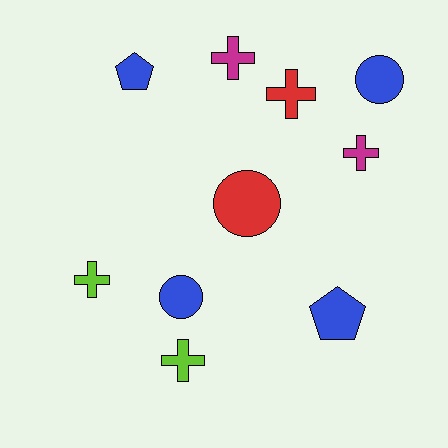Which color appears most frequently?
Blue, with 4 objects.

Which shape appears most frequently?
Cross, with 5 objects.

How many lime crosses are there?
There are 2 lime crosses.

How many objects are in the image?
There are 10 objects.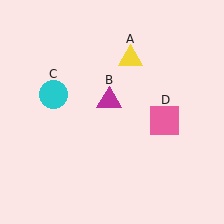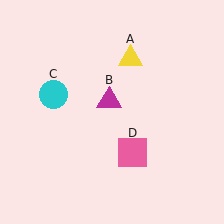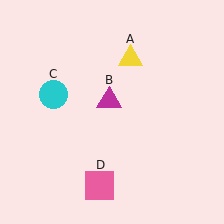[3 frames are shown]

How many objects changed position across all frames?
1 object changed position: pink square (object D).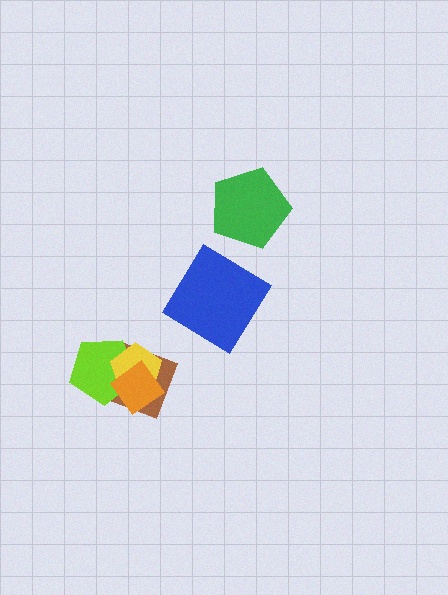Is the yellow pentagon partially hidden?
Yes, it is partially covered by another shape.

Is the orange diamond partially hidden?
No, no other shape covers it.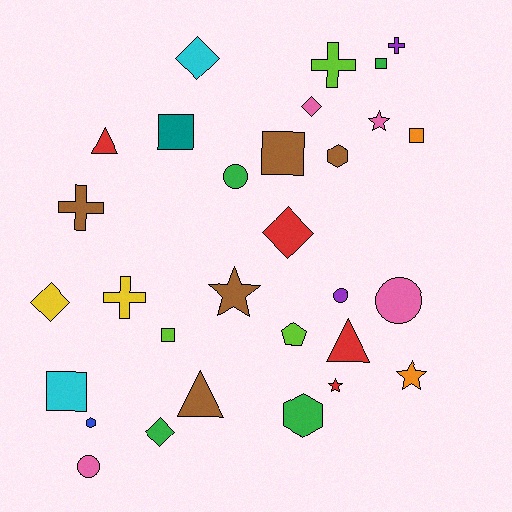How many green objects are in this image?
There are 4 green objects.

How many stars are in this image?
There are 4 stars.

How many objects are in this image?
There are 30 objects.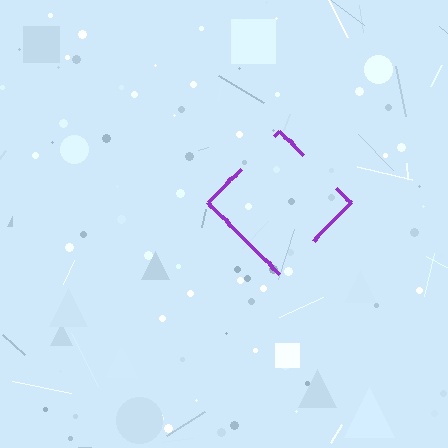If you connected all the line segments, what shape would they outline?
They would outline a diamond.